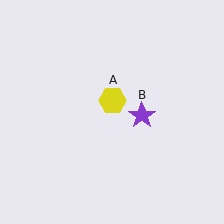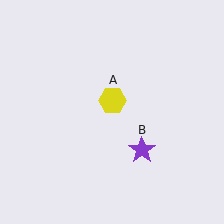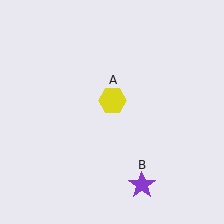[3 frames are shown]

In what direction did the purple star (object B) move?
The purple star (object B) moved down.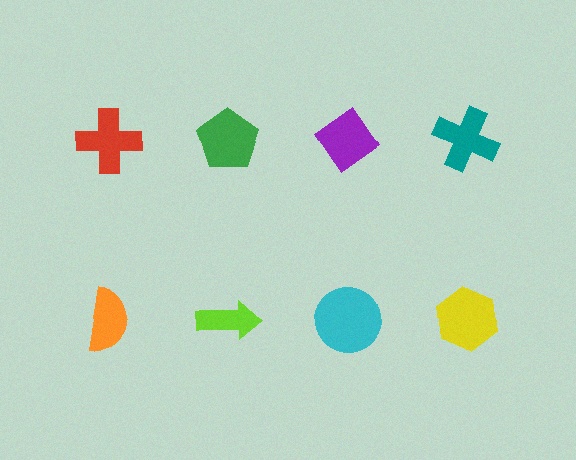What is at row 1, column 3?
A purple diamond.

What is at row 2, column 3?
A cyan circle.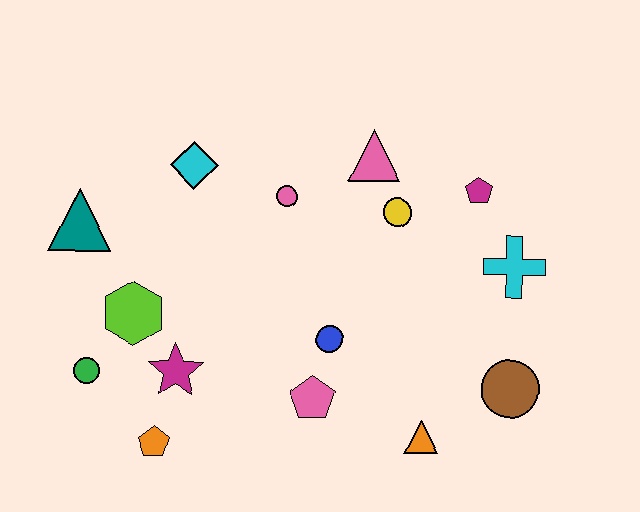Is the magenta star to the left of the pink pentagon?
Yes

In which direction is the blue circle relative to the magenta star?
The blue circle is to the right of the magenta star.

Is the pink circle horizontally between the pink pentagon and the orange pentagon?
Yes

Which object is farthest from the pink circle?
The brown circle is farthest from the pink circle.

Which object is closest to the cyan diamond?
The pink circle is closest to the cyan diamond.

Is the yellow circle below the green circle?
No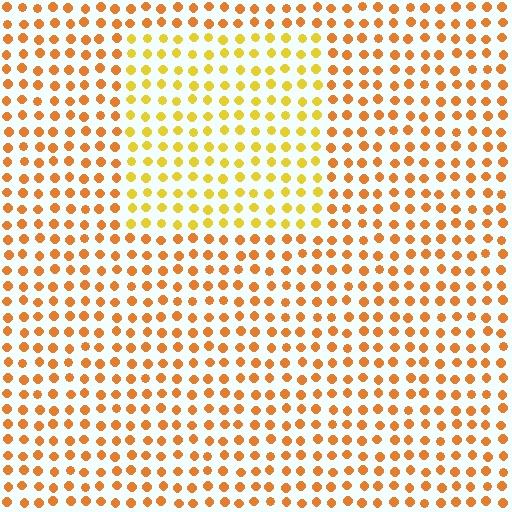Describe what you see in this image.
The image is filled with small orange elements in a uniform arrangement. A rectangle-shaped region is visible where the elements are tinted to a slightly different hue, forming a subtle color boundary.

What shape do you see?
I see a rectangle.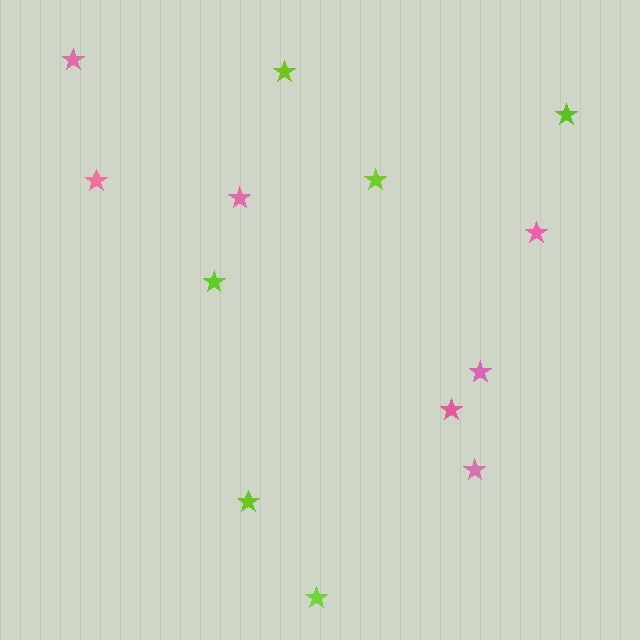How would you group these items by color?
There are 2 groups: one group of pink stars (7) and one group of lime stars (6).